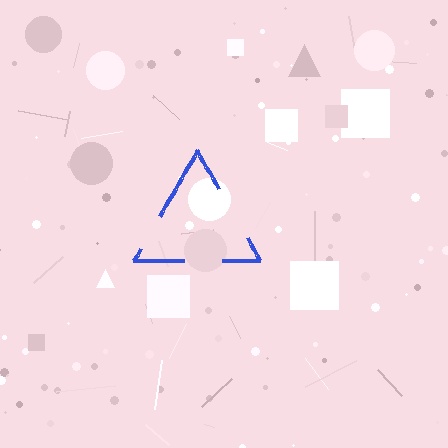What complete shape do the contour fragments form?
The contour fragments form a triangle.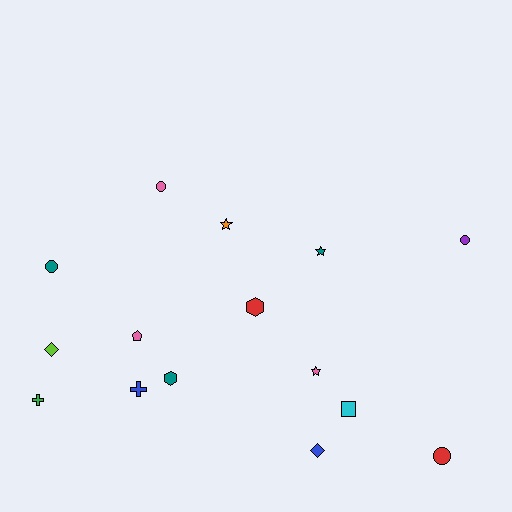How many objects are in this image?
There are 15 objects.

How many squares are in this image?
There is 1 square.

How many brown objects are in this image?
There are no brown objects.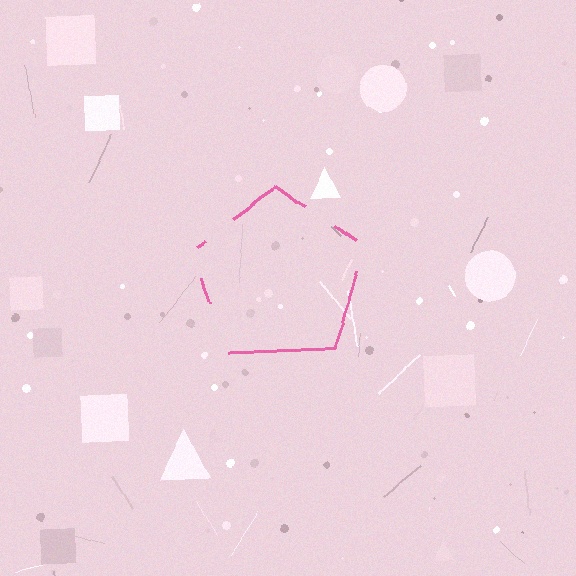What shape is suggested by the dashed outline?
The dashed outline suggests a pentagon.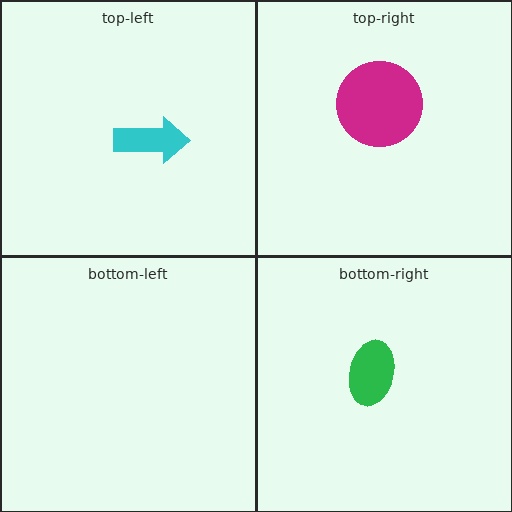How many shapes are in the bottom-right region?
1.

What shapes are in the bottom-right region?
The green ellipse.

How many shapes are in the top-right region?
1.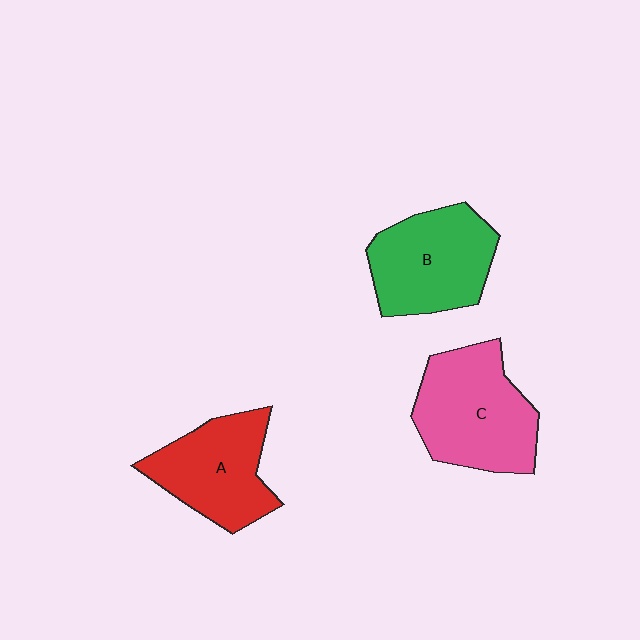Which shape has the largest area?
Shape C (pink).